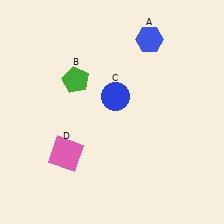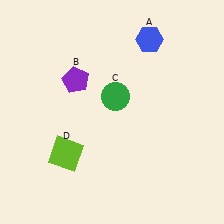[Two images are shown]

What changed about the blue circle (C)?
In Image 1, C is blue. In Image 2, it changed to green.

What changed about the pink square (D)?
In Image 1, D is pink. In Image 2, it changed to lime.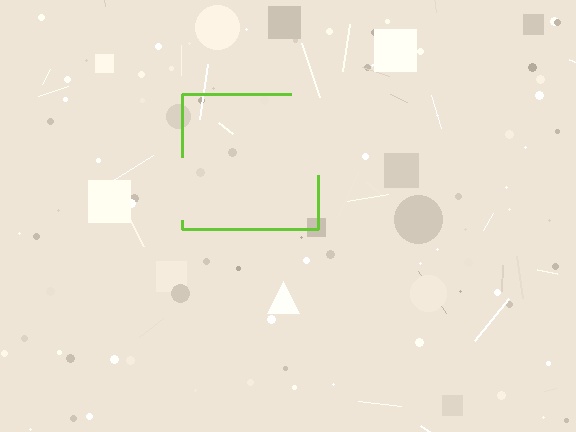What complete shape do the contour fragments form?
The contour fragments form a square.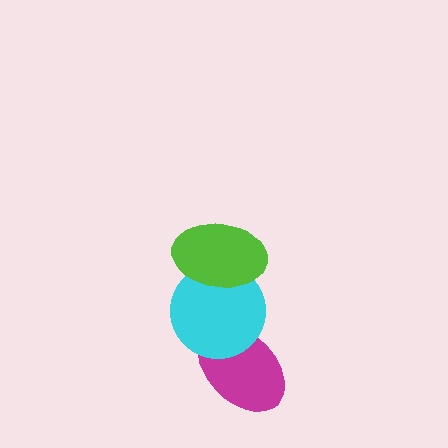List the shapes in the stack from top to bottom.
From top to bottom: the lime ellipse, the cyan circle, the magenta ellipse.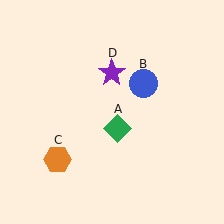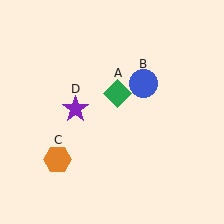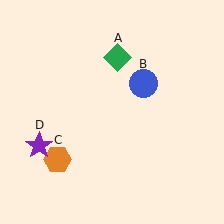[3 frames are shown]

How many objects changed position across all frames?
2 objects changed position: green diamond (object A), purple star (object D).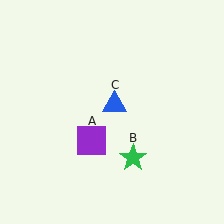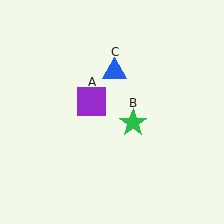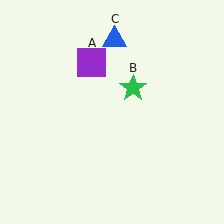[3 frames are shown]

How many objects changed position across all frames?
3 objects changed position: purple square (object A), green star (object B), blue triangle (object C).